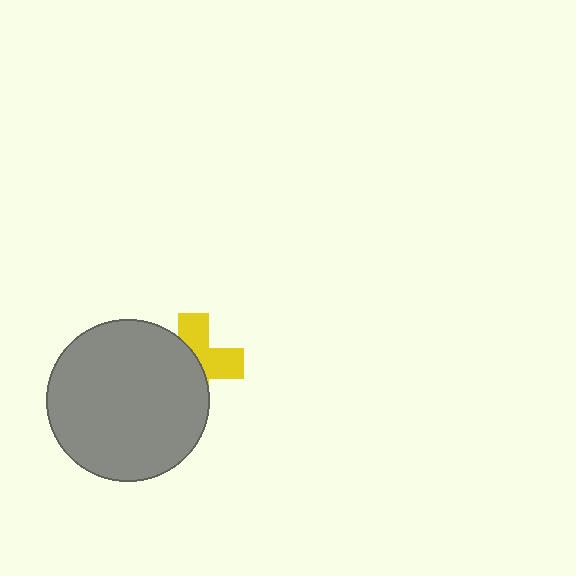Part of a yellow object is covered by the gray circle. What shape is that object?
It is a cross.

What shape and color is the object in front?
The object in front is a gray circle.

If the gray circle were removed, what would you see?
You would see the complete yellow cross.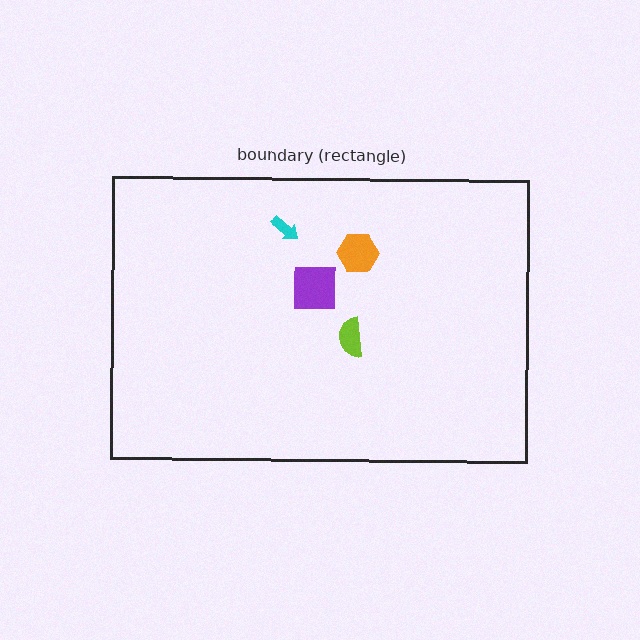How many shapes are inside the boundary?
4 inside, 0 outside.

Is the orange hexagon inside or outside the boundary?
Inside.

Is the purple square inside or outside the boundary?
Inside.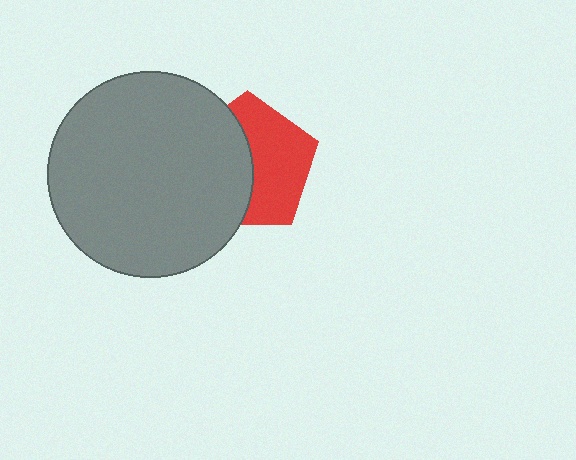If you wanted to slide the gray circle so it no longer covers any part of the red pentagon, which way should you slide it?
Slide it left — that is the most direct way to separate the two shapes.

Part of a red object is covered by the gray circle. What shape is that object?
It is a pentagon.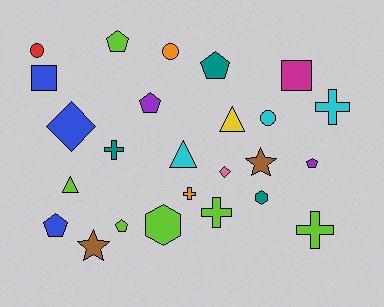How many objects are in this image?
There are 25 objects.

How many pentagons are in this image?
There are 6 pentagons.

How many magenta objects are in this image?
There is 1 magenta object.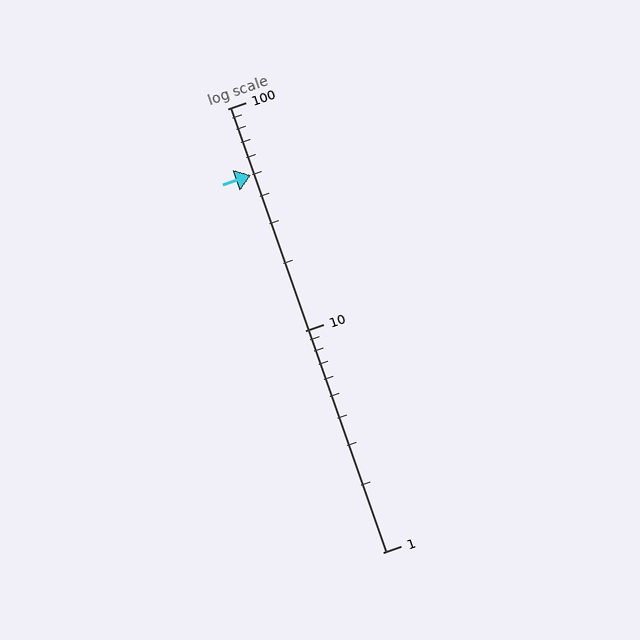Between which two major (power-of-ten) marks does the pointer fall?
The pointer is between 10 and 100.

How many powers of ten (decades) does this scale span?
The scale spans 2 decades, from 1 to 100.